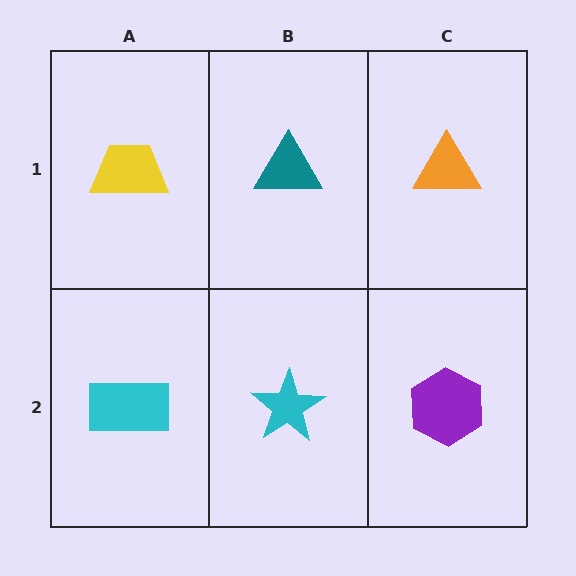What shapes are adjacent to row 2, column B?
A teal triangle (row 1, column B), a cyan rectangle (row 2, column A), a purple hexagon (row 2, column C).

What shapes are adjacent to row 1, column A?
A cyan rectangle (row 2, column A), a teal triangle (row 1, column B).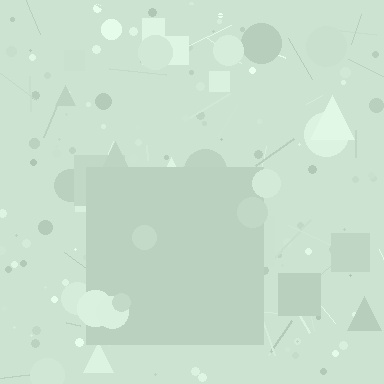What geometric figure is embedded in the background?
A square is embedded in the background.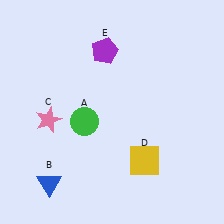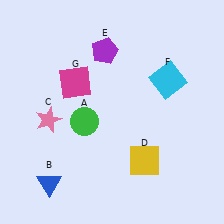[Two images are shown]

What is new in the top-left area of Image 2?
A magenta square (G) was added in the top-left area of Image 2.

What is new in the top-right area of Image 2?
A cyan square (F) was added in the top-right area of Image 2.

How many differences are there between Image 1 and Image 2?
There are 2 differences between the two images.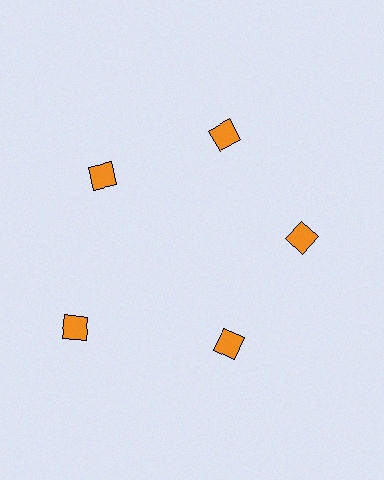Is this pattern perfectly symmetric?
No. The 5 orange diamonds are arranged in a ring, but one element near the 8 o'clock position is pushed outward from the center, breaking the 5-fold rotational symmetry.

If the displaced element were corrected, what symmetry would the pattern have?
It would have 5-fold rotational symmetry — the pattern would map onto itself every 72 degrees.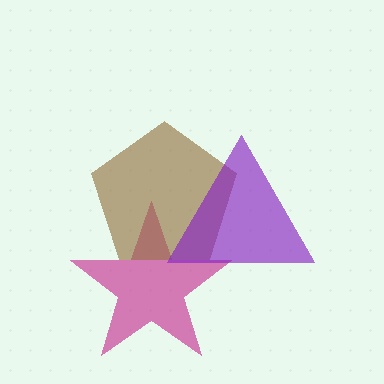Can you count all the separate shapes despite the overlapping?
Yes, there are 3 separate shapes.